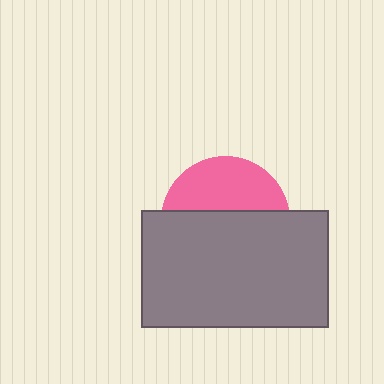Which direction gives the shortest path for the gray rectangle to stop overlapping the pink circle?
Moving down gives the shortest separation.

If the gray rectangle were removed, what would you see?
You would see the complete pink circle.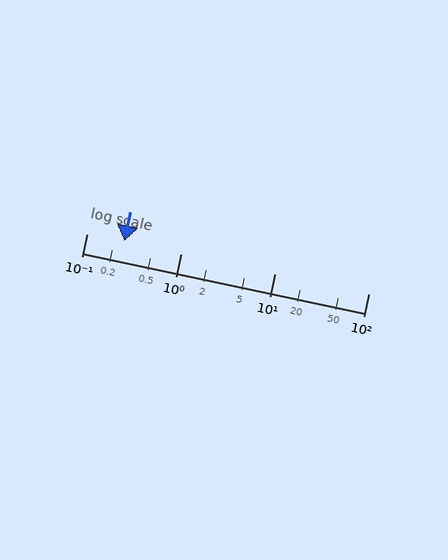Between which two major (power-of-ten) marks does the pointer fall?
The pointer is between 0.1 and 1.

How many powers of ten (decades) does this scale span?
The scale spans 3 decades, from 0.1 to 100.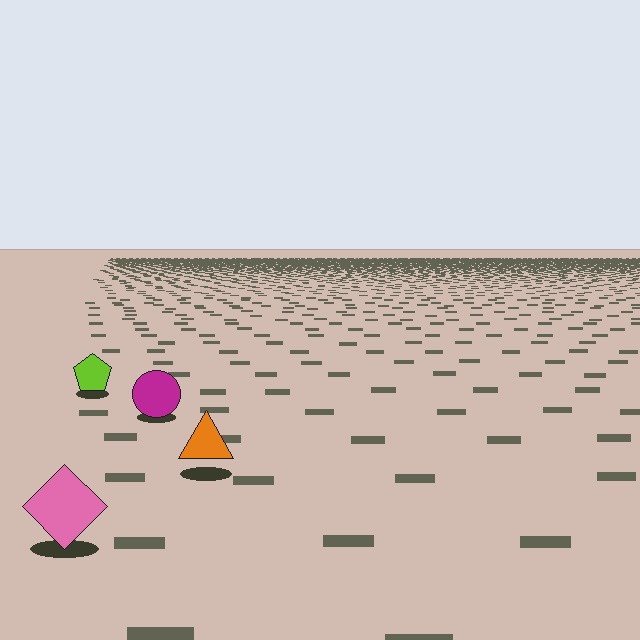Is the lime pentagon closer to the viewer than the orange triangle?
No. The orange triangle is closer — you can tell from the texture gradient: the ground texture is coarser near it.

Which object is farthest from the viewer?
The lime pentagon is farthest from the viewer. It appears smaller and the ground texture around it is denser.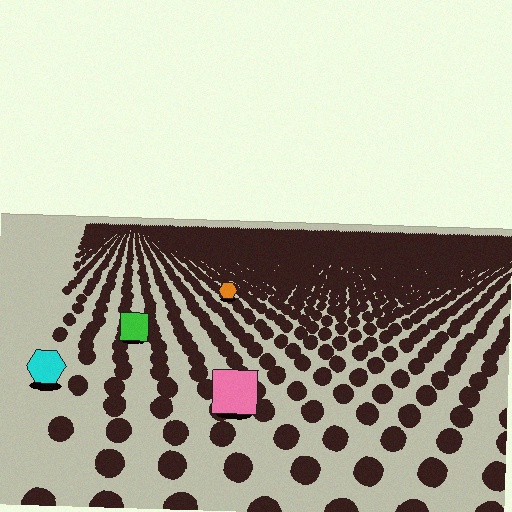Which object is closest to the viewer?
The pink square is closest. The texture marks near it are larger and more spread out.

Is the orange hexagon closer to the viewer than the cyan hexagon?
No. The cyan hexagon is closer — you can tell from the texture gradient: the ground texture is coarser near it.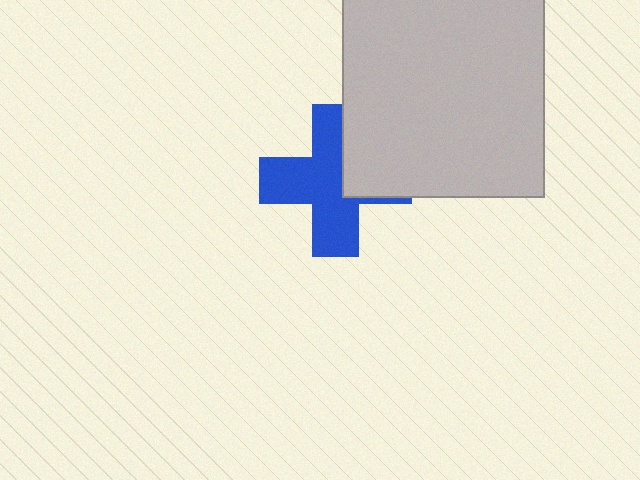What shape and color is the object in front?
The object in front is a light gray square.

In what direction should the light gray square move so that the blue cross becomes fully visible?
The light gray square should move right. That is the shortest direction to clear the overlap and leave the blue cross fully visible.